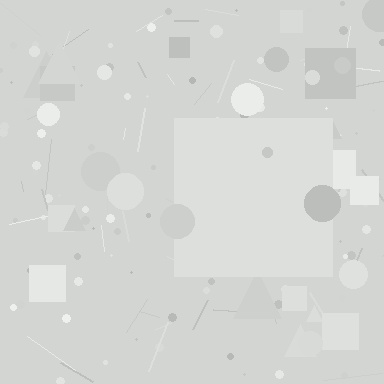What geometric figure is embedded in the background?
A square is embedded in the background.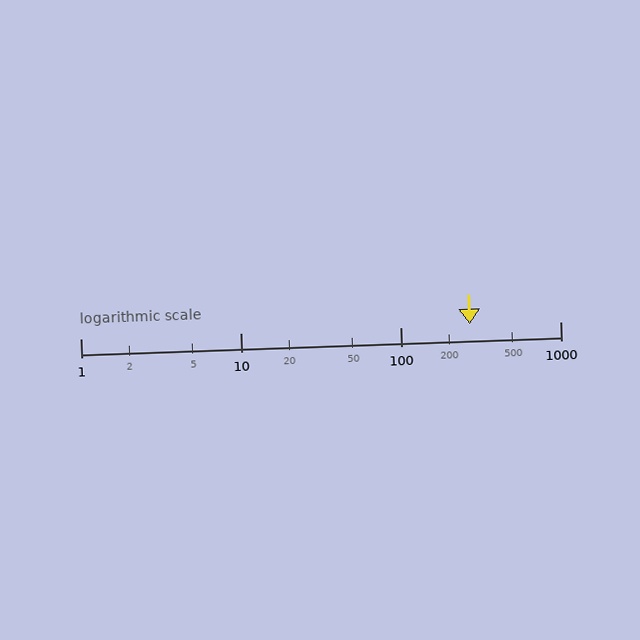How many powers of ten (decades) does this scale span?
The scale spans 3 decades, from 1 to 1000.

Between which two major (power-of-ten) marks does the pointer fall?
The pointer is between 100 and 1000.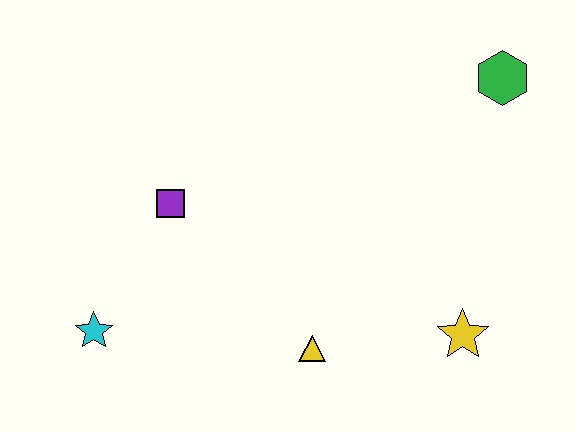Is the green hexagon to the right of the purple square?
Yes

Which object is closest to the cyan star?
The purple square is closest to the cyan star.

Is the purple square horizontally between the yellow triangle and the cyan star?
Yes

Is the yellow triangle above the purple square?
No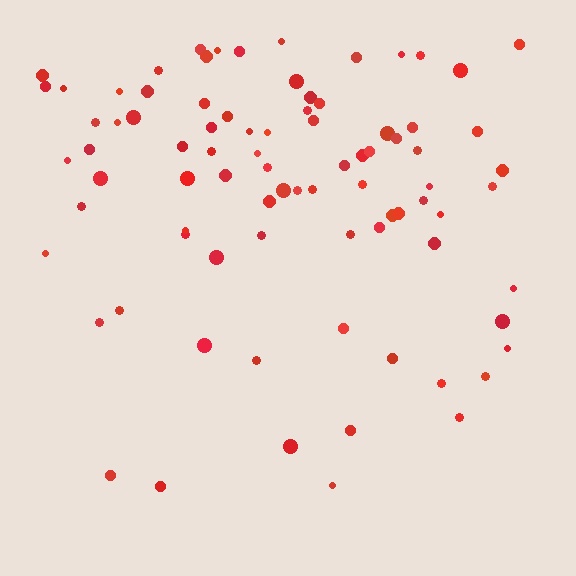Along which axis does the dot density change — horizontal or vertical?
Vertical.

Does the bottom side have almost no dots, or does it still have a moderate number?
Still a moderate number, just noticeably fewer than the top.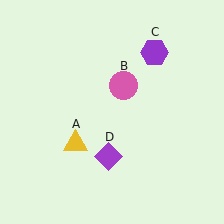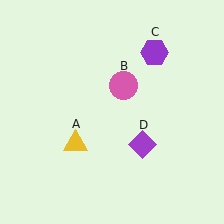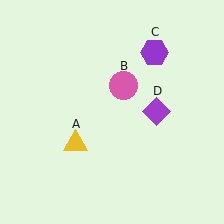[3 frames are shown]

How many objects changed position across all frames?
1 object changed position: purple diamond (object D).